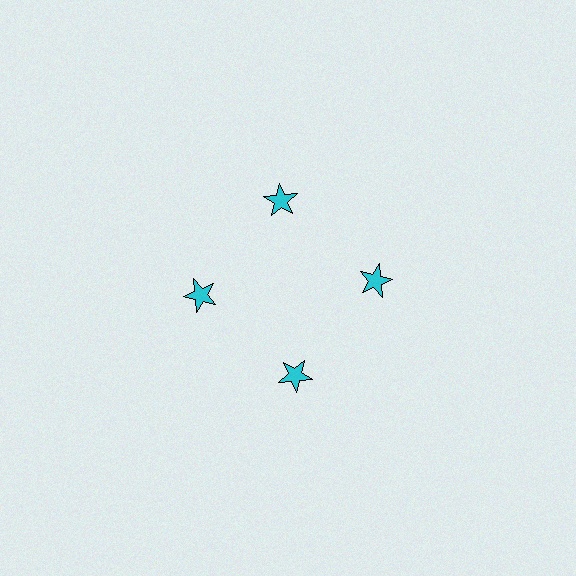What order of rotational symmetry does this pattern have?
This pattern has 4-fold rotational symmetry.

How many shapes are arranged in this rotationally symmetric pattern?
There are 4 shapes, arranged in 4 groups of 1.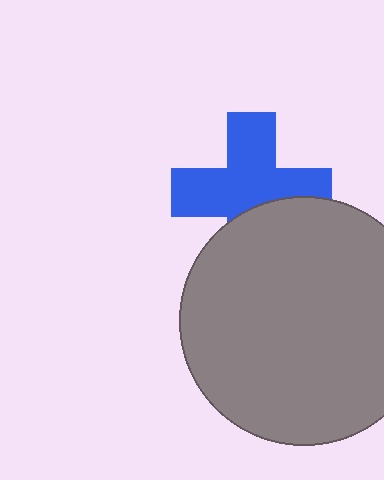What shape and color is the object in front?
The object in front is a gray circle.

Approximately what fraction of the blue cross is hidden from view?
Roughly 32% of the blue cross is hidden behind the gray circle.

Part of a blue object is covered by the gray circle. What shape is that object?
It is a cross.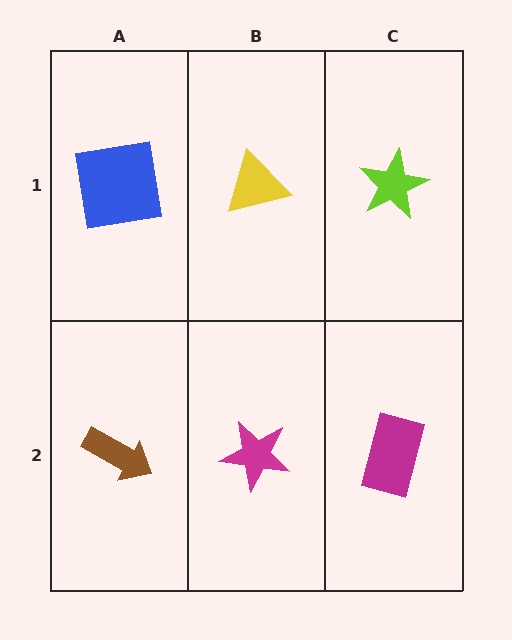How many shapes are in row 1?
3 shapes.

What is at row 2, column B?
A magenta star.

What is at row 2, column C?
A magenta rectangle.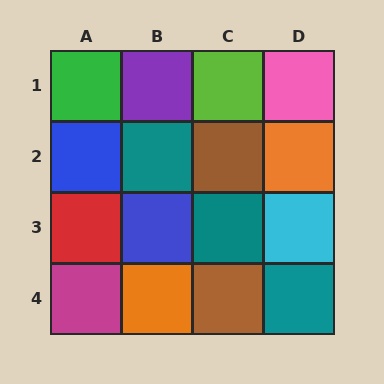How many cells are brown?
2 cells are brown.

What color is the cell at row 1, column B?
Purple.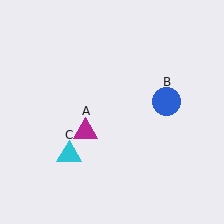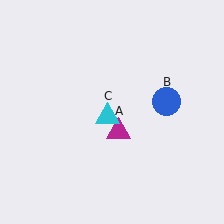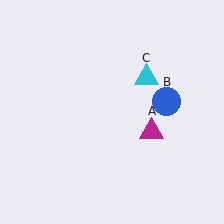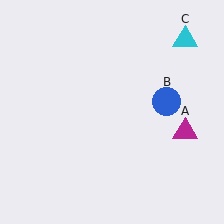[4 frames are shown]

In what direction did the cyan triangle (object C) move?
The cyan triangle (object C) moved up and to the right.